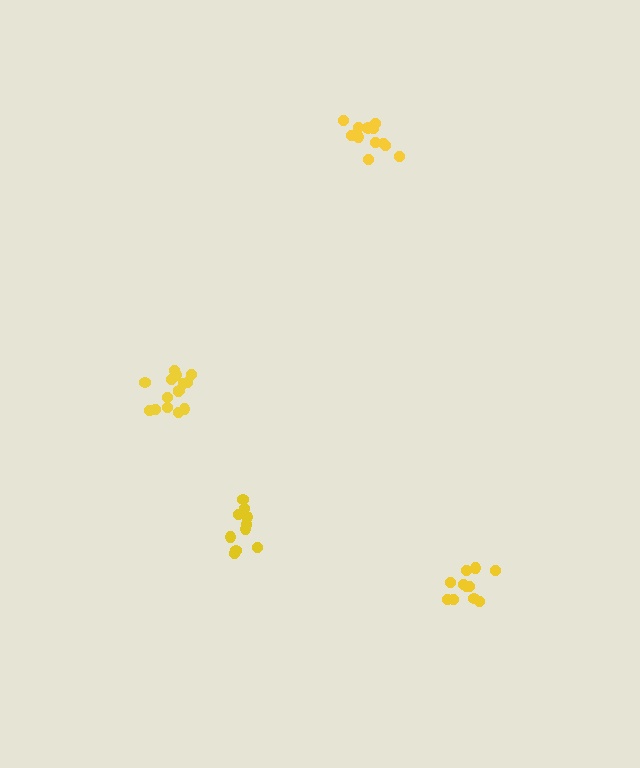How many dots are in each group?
Group 1: 15 dots, Group 2: 12 dots, Group 3: 10 dots, Group 4: 11 dots (48 total).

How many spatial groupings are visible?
There are 4 spatial groupings.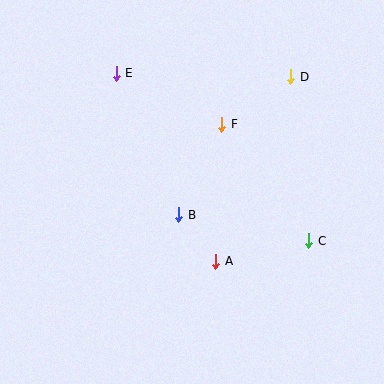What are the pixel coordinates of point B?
Point B is at (179, 215).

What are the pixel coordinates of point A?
Point A is at (216, 261).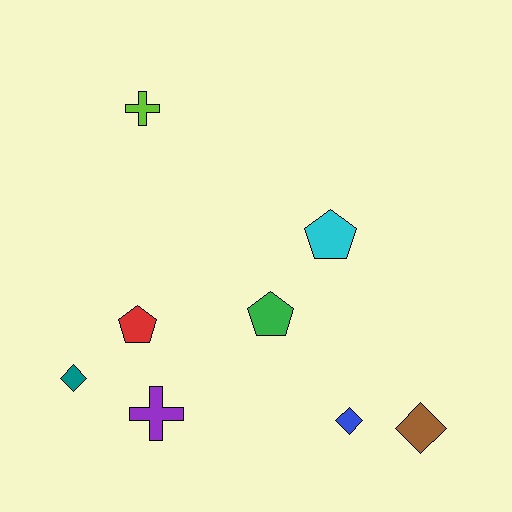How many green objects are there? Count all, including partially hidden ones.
There is 1 green object.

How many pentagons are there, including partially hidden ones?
There are 3 pentagons.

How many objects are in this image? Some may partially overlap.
There are 8 objects.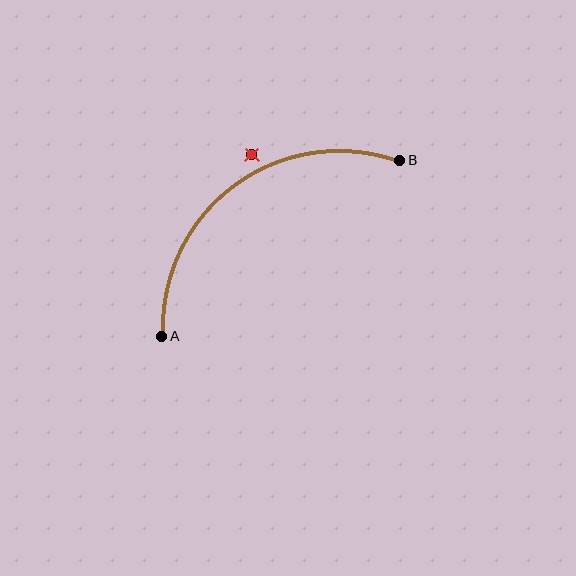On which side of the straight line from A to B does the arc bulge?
The arc bulges above and to the left of the straight line connecting A and B.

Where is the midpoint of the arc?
The arc midpoint is the point on the curve farthest from the straight line joining A and B. It sits above and to the left of that line.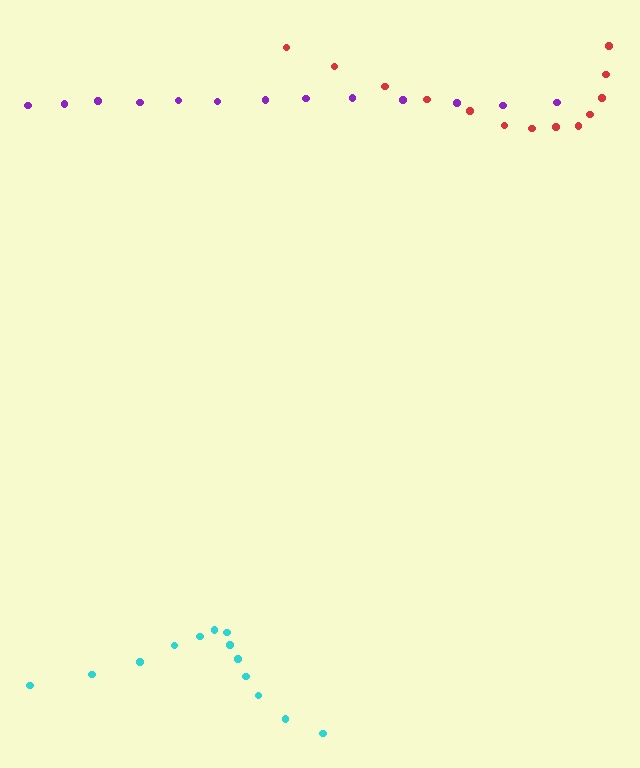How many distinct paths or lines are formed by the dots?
There are 3 distinct paths.